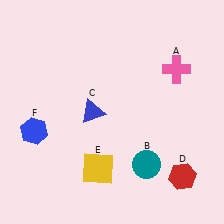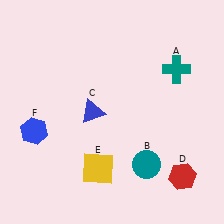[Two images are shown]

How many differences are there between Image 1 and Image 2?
There is 1 difference between the two images.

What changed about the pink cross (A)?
In Image 1, A is pink. In Image 2, it changed to teal.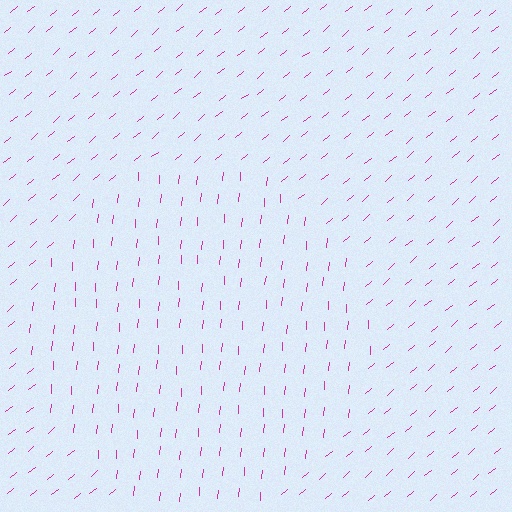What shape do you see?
I see a circle.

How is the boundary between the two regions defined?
The boundary is defined purely by a change in line orientation (approximately 45 degrees difference). All lines are the same color and thickness.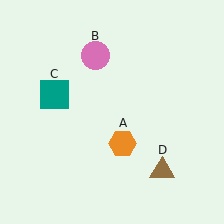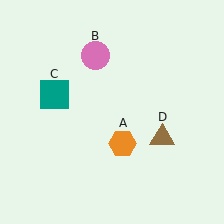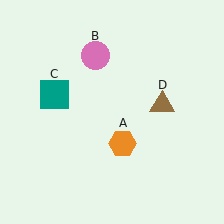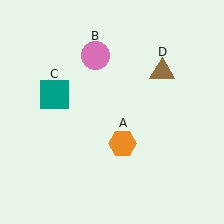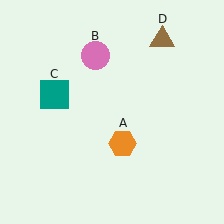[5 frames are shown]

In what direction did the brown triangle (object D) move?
The brown triangle (object D) moved up.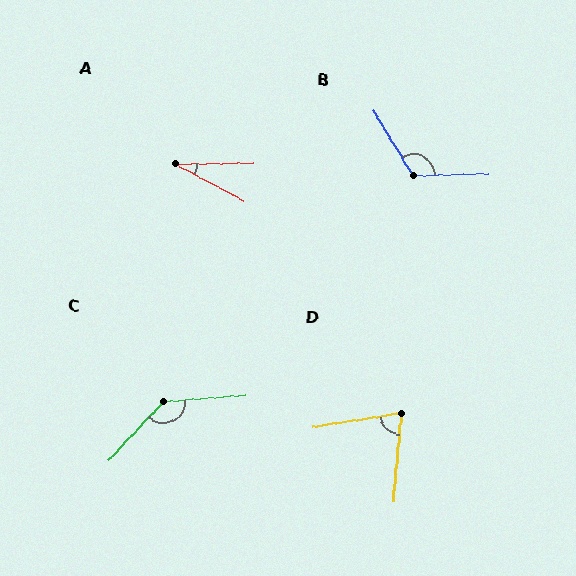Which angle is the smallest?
A, at approximately 29 degrees.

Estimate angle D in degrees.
Approximately 75 degrees.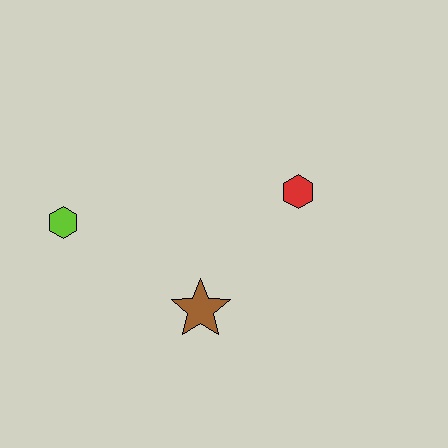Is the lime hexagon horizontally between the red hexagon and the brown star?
No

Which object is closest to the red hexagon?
The brown star is closest to the red hexagon.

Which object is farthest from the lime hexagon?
The red hexagon is farthest from the lime hexagon.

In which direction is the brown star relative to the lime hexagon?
The brown star is to the right of the lime hexagon.